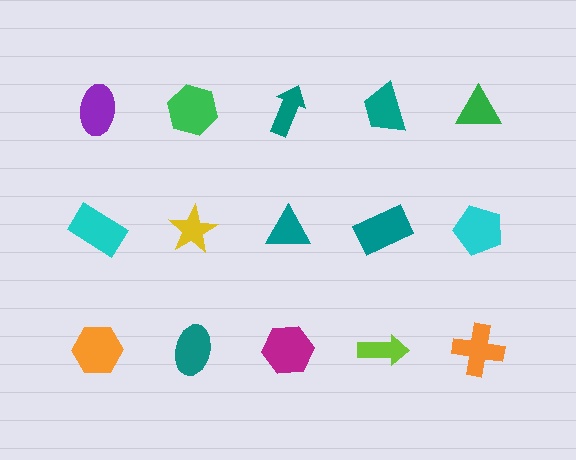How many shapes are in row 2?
5 shapes.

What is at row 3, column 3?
A magenta hexagon.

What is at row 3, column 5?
An orange cross.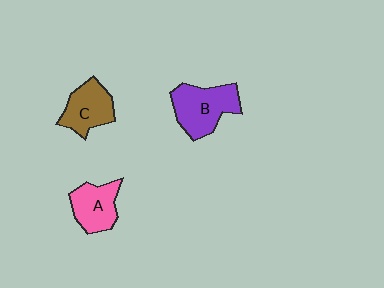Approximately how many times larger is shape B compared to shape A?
Approximately 1.4 times.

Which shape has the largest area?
Shape B (purple).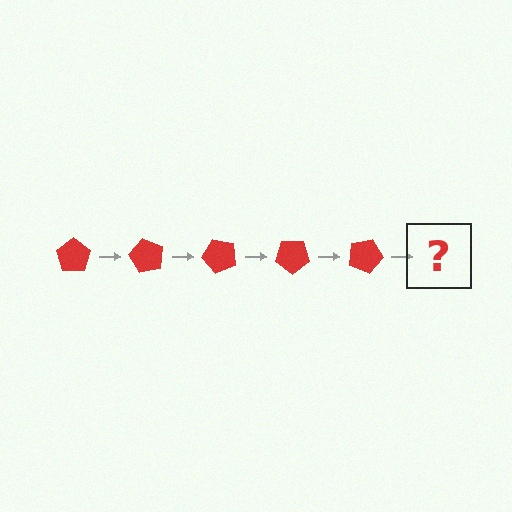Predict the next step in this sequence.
The next step is a red pentagon rotated 300 degrees.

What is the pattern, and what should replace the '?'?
The pattern is that the pentagon rotates 60 degrees each step. The '?' should be a red pentagon rotated 300 degrees.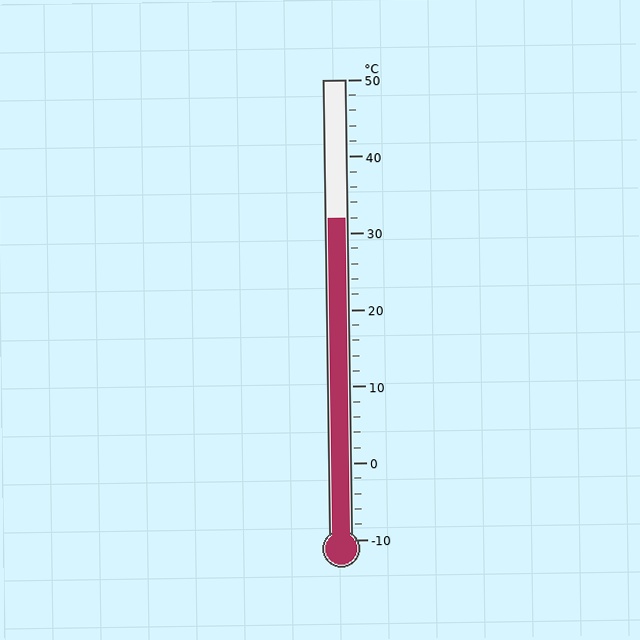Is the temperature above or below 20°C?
The temperature is above 20°C.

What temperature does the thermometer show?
The thermometer shows approximately 32°C.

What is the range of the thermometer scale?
The thermometer scale ranges from -10°C to 50°C.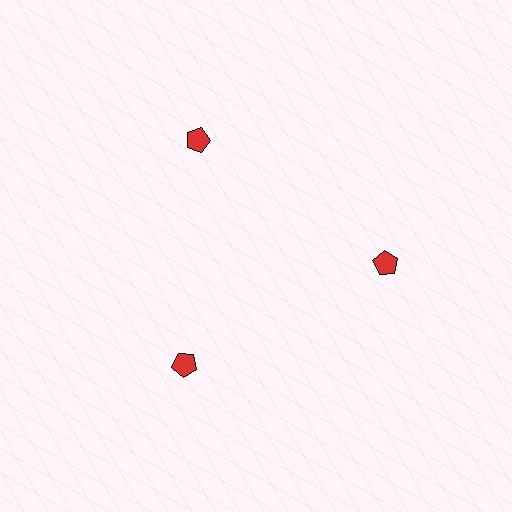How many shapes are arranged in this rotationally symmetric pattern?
There are 3 shapes, arranged in 3 groups of 1.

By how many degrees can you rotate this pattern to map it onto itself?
The pattern maps onto itself every 120 degrees of rotation.